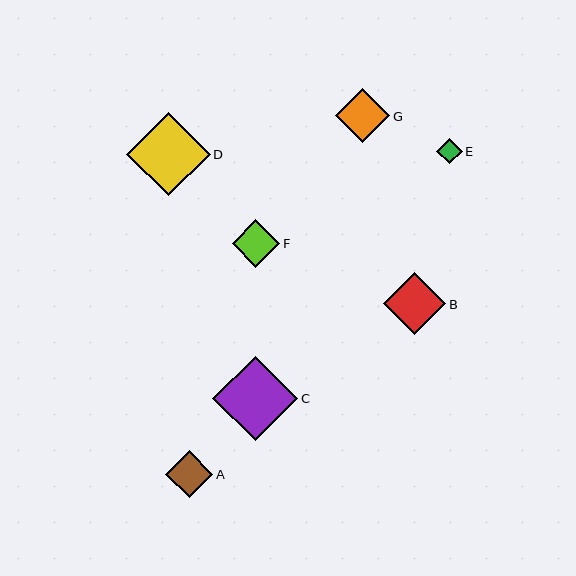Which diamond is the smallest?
Diamond E is the smallest with a size of approximately 25 pixels.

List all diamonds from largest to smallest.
From largest to smallest: C, D, B, G, F, A, E.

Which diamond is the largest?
Diamond C is the largest with a size of approximately 85 pixels.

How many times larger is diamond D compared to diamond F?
Diamond D is approximately 1.8 times the size of diamond F.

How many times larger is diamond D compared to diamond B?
Diamond D is approximately 1.3 times the size of diamond B.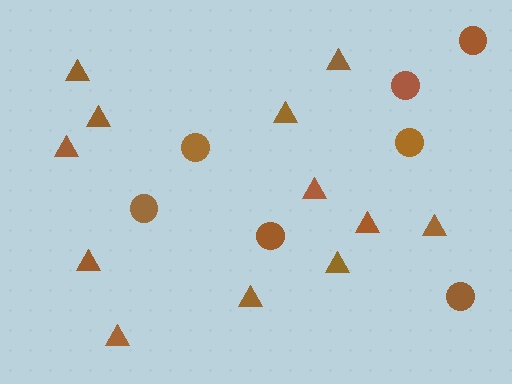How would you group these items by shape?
There are 2 groups: one group of circles (7) and one group of triangles (12).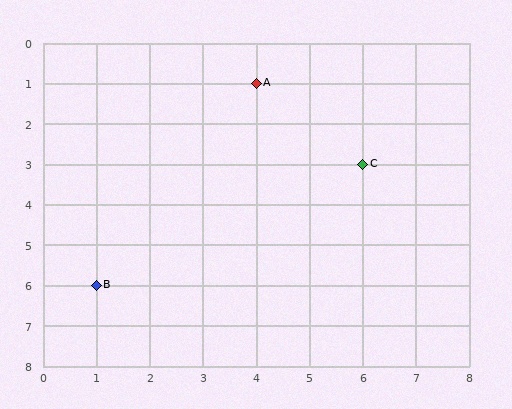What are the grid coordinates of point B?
Point B is at grid coordinates (1, 6).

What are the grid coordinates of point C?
Point C is at grid coordinates (6, 3).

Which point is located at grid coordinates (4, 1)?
Point A is at (4, 1).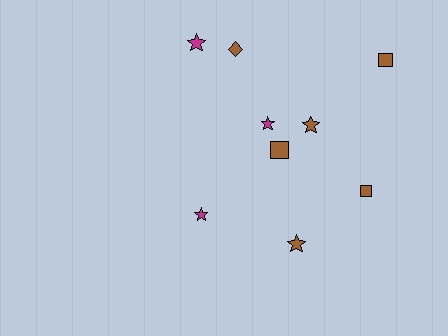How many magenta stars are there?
There are 3 magenta stars.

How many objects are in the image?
There are 9 objects.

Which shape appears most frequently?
Star, with 5 objects.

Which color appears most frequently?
Brown, with 6 objects.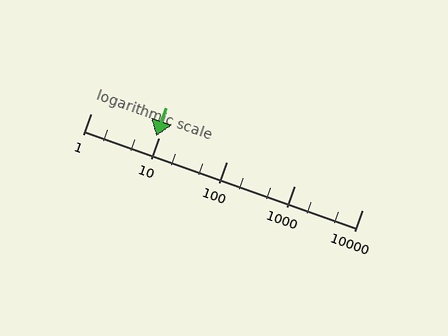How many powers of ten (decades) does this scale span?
The scale spans 4 decades, from 1 to 10000.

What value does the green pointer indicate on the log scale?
The pointer indicates approximately 9.3.